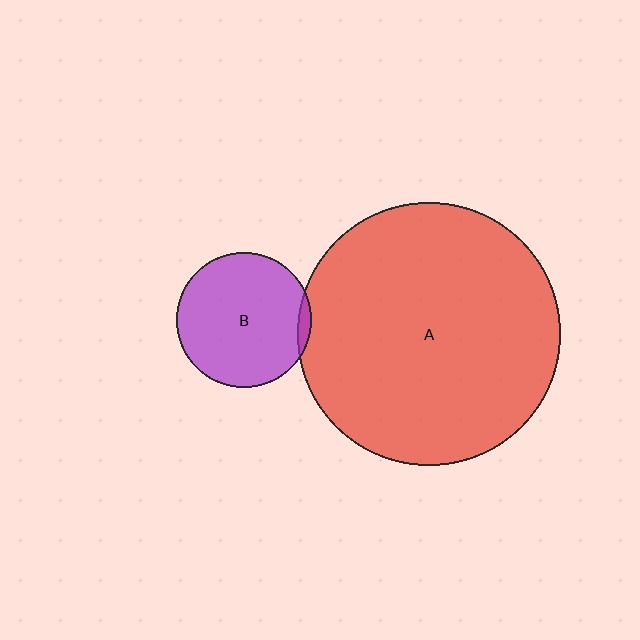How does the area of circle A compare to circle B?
Approximately 3.8 times.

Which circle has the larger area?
Circle A (red).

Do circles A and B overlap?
Yes.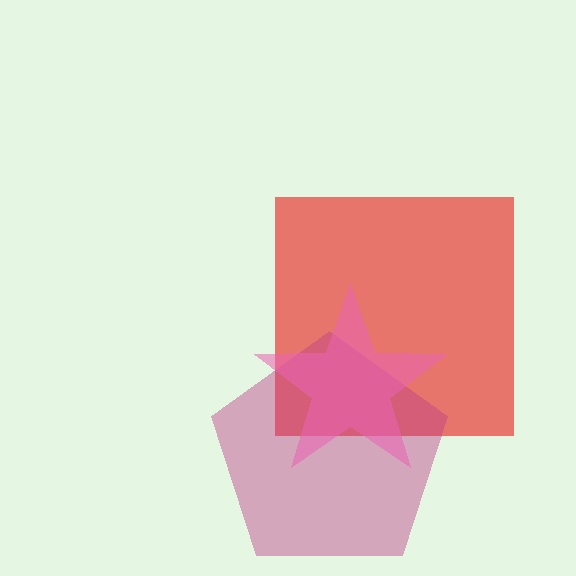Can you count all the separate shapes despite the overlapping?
Yes, there are 3 separate shapes.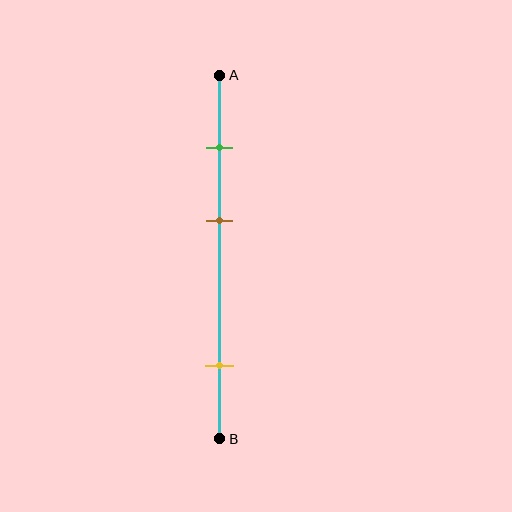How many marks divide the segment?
There are 3 marks dividing the segment.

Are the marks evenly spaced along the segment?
No, the marks are not evenly spaced.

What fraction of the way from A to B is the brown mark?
The brown mark is approximately 40% (0.4) of the way from A to B.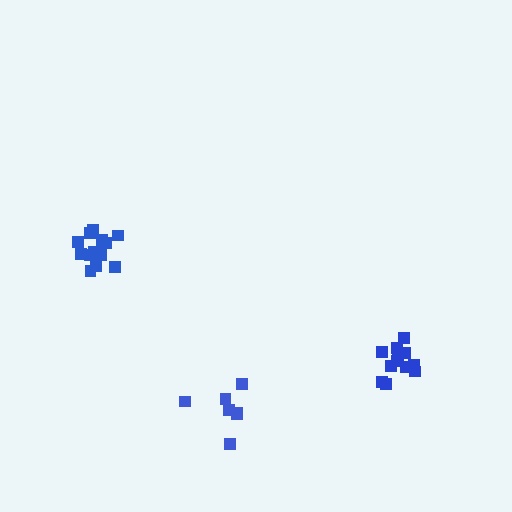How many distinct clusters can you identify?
There are 3 distinct clusters.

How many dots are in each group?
Group 1: 13 dots, Group 2: 13 dots, Group 3: 7 dots (33 total).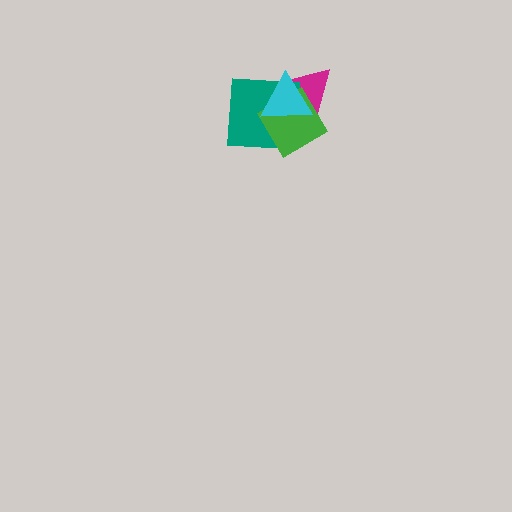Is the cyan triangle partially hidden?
No, no other shape covers it.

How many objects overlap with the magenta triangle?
3 objects overlap with the magenta triangle.